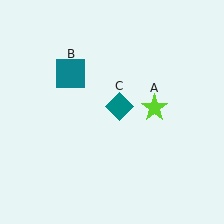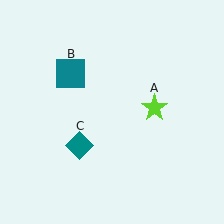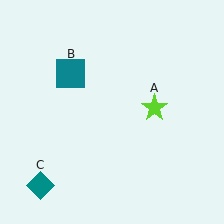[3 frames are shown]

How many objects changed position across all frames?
1 object changed position: teal diamond (object C).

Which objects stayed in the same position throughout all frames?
Lime star (object A) and teal square (object B) remained stationary.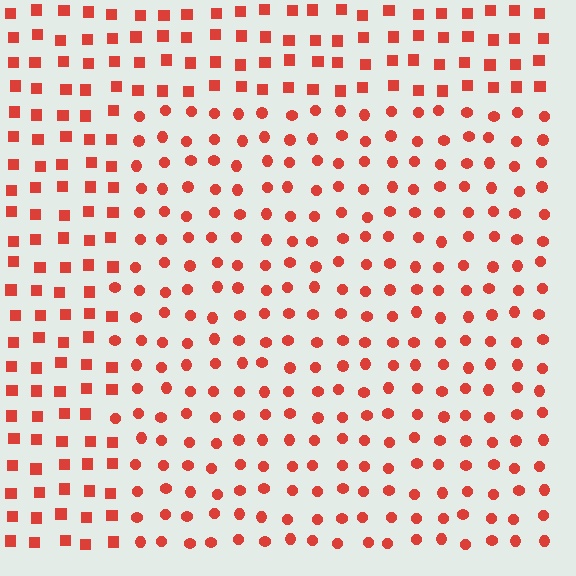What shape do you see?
I see a rectangle.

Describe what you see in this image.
The image is filled with small red elements arranged in a uniform grid. A rectangle-shaped region contains circles, while the surrounding area contains squares. The boundary is defined purely by the change in element shape.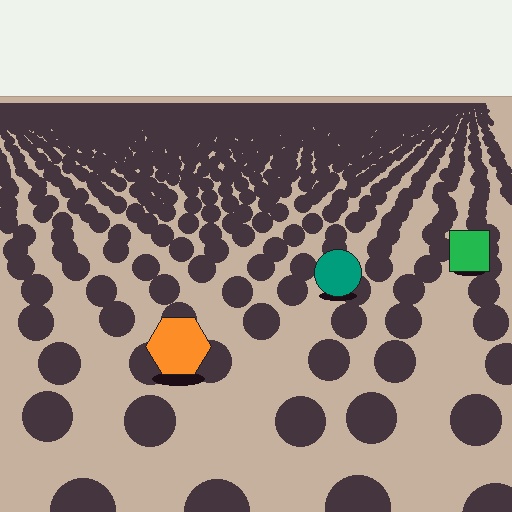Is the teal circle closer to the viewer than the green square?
Yes. The teal circle is closer — you can tell from the texture gradient: the ground texture is coarser near it.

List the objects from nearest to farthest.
From nearest to farthest: the orange hexagon, the teal circle, the green square.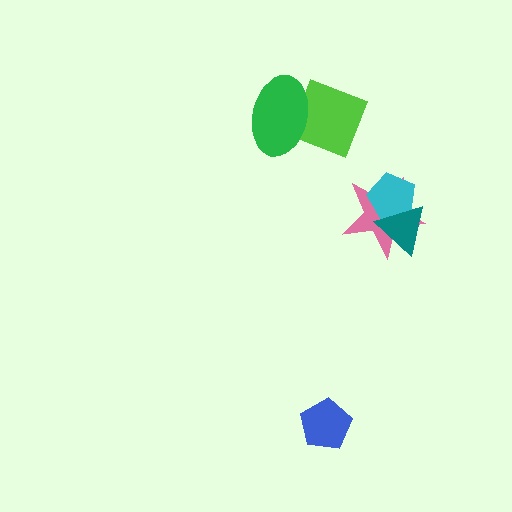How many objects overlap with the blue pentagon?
0 objects overlap with the blue pentagon.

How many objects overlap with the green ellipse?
1 object overlaps with the green ellipse.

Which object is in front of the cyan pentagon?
The teal triangle is in front of the cyan pentagon.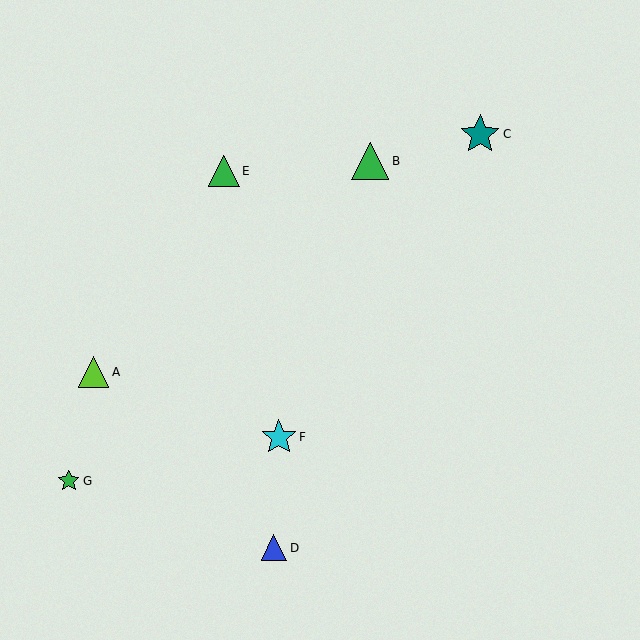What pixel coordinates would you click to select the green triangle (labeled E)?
Click at (224, 171) to select the green triangle E.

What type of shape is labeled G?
Shape G is a green star.